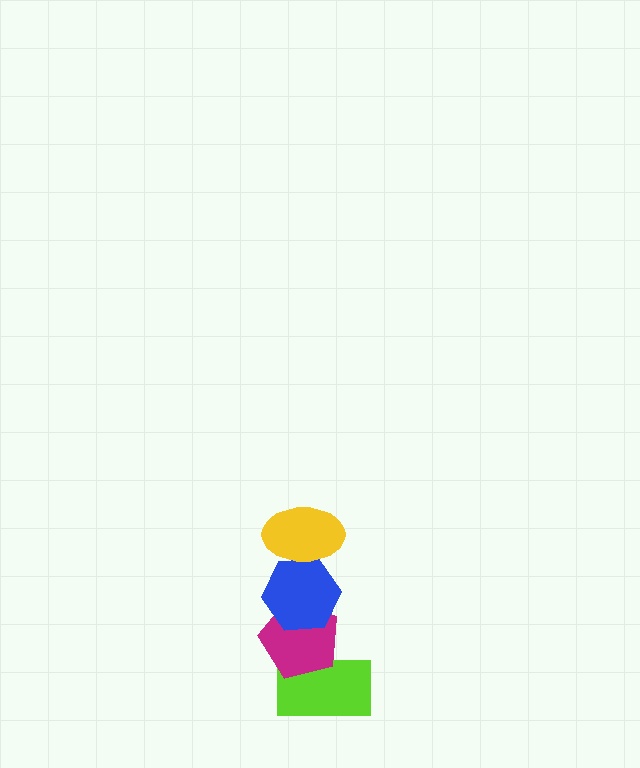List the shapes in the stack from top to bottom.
From top to bottom: the yellow ellipse, the blue hexagon, the magenta pentagon, the lime rectangle.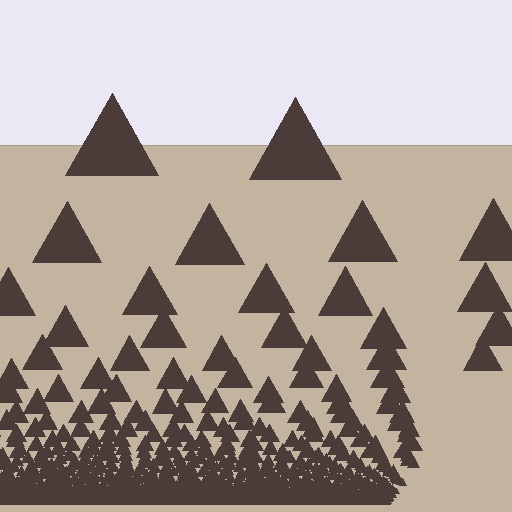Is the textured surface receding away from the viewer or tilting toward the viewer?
The surface appears to tilt toward the viewer. Texture elements get larger and sparser toward the top.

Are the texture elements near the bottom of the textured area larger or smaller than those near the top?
Smaller. The gradient is inverted — elements near the bottom are smaller and denser.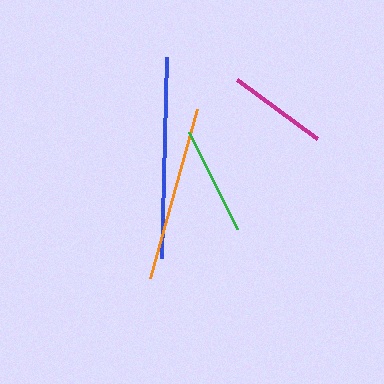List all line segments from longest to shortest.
From longest to shortest: blue, orange, green, magenta.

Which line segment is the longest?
The blue line is the longest at approximately 200 pixels.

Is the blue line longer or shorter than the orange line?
The blue line is longer than the orange line.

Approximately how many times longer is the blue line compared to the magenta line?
The blue line is approximately 2.0 times the length of the magenta line.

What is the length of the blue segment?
The blue segment is approximately 200 pixels long.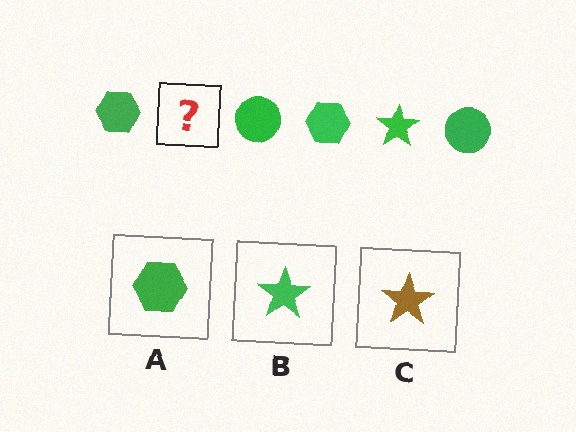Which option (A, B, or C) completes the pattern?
B.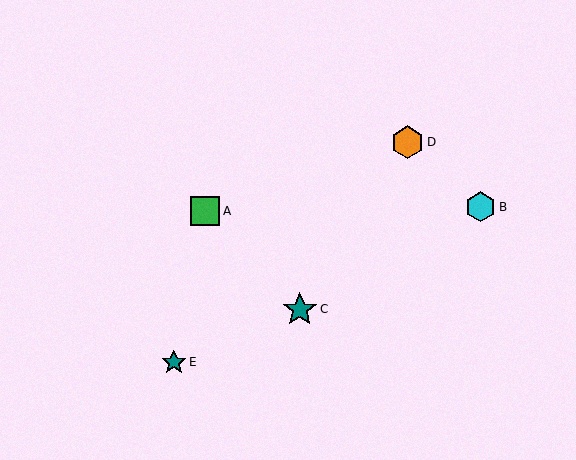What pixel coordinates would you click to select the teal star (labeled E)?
Click at (174, 362) to select the teal star E.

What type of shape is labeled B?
Shape B is a cyan hexagon.